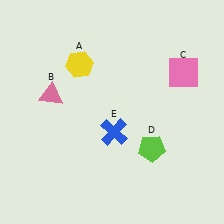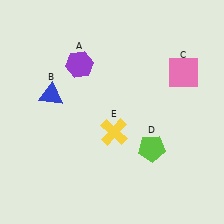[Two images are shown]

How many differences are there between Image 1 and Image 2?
There are 3 differences between the two images.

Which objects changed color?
A changed from yellow to purple. B changed from pink to blue. E changed from blue to yellow.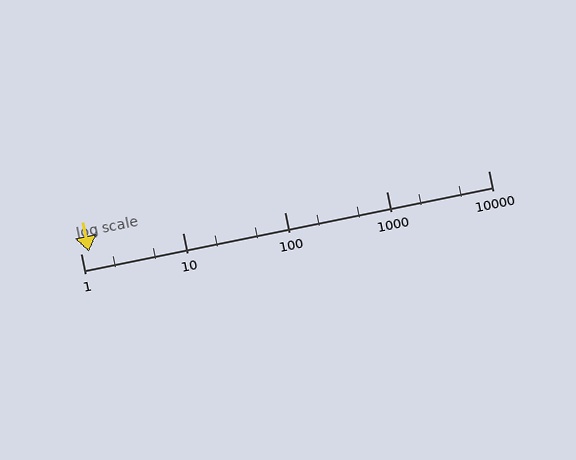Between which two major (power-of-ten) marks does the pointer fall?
The pointer is between 1 and 10.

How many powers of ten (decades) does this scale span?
The scale spans 4 decades, from 1 to 10000.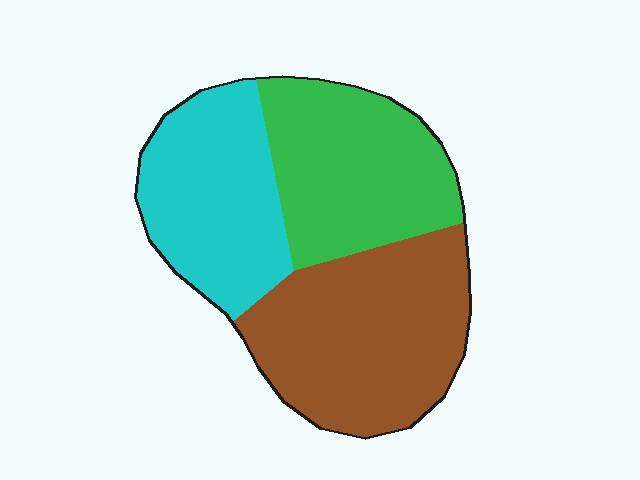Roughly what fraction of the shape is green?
Green covers 31% of the shape.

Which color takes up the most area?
Brown, at roughly 40%.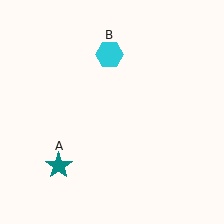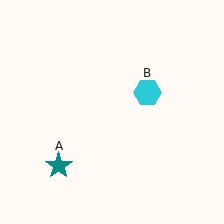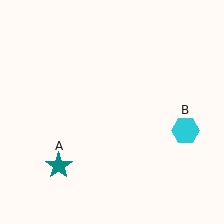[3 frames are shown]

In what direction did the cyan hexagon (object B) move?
The cyan hexagon (object B) moved down and to the right.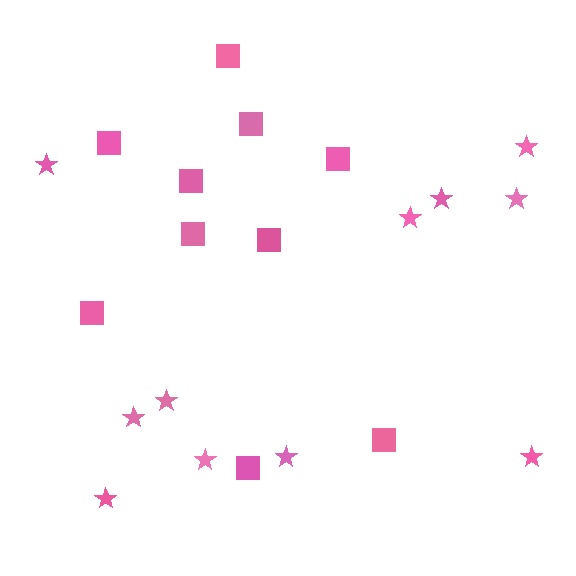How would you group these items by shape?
There are 2 groups: one group of squares (10) and one group of stars (11).